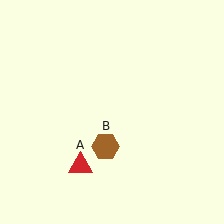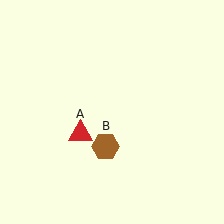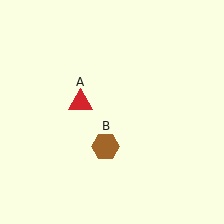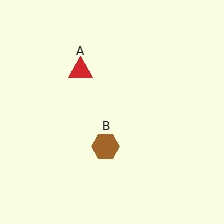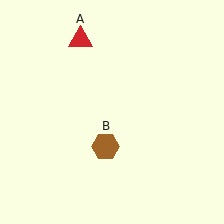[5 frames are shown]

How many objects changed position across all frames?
1 object changed position: red triangle (object A).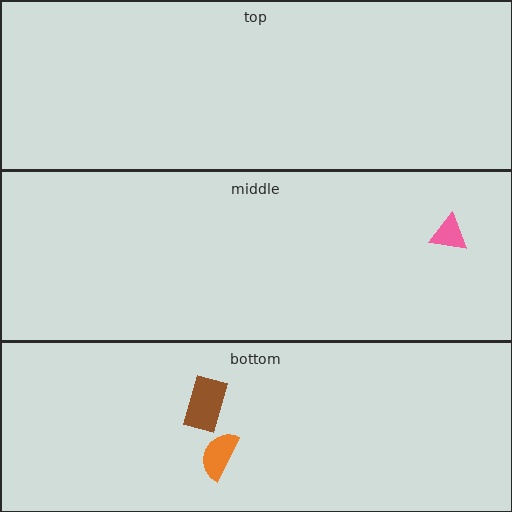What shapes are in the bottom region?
The brown rectangle, the orange semicircle.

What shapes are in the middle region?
The pink triangle.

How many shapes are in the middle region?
1.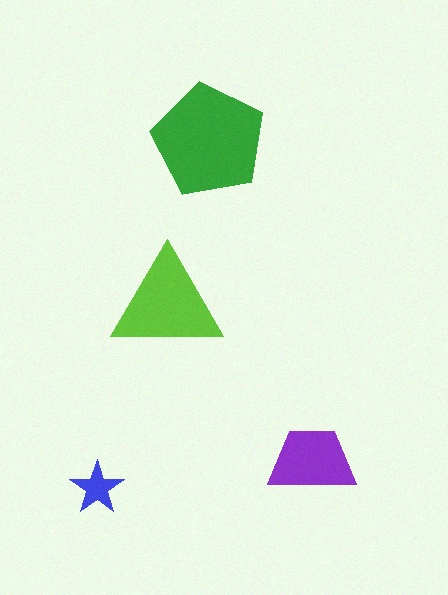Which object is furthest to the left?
The blue star is leftmost.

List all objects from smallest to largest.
The blue star, the purple trapezoid, the lime triangle, the green pentagon.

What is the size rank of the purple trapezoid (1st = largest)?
3rd.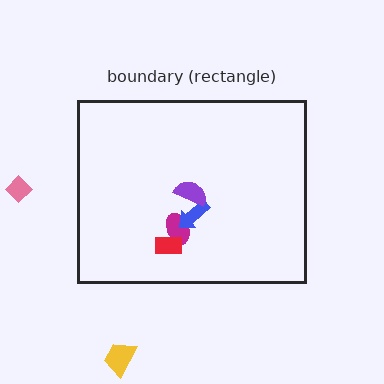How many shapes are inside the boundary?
4 inside, 2 outside.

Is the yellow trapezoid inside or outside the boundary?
Outside.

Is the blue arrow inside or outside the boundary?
Inside.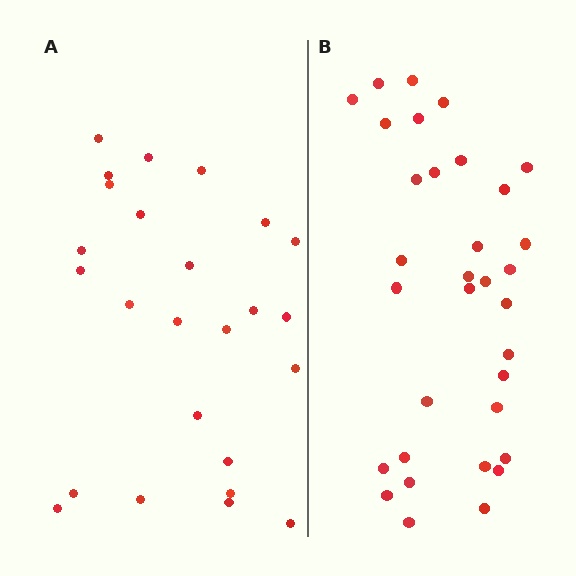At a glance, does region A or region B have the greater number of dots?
Region B (the right region) has more dots.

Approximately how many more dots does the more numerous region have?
Region B has roughly 8 or so more dots than region A.